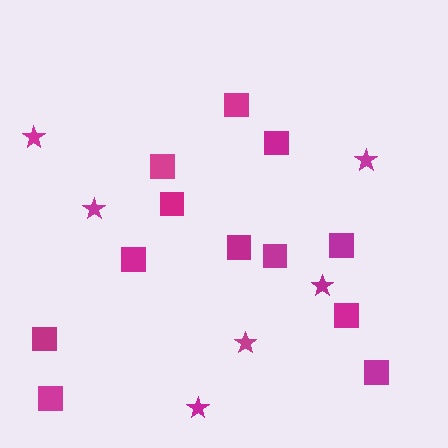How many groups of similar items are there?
There are 2 groups: one group of stars (6) and one group of squares (12).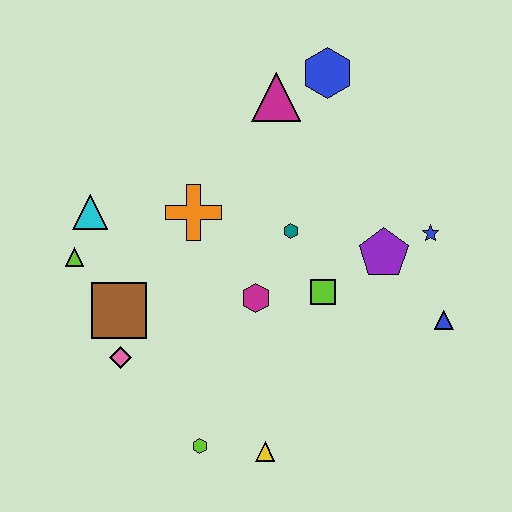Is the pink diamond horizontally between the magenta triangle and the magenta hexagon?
No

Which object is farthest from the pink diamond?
The blue hexagon is farthest from the pink diamond.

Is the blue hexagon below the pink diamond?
No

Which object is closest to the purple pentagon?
The blue star is closest to the purple pentagon.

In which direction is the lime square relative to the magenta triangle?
The lime square is below the magenta triangle.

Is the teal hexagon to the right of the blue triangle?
No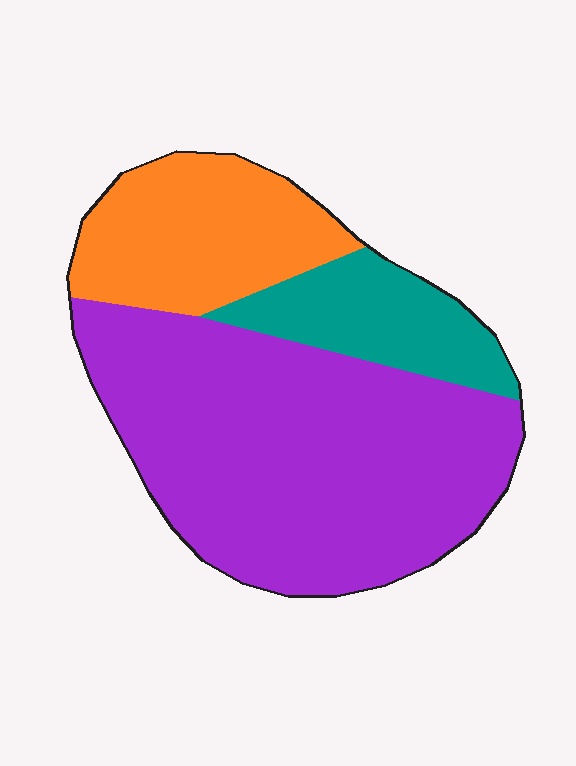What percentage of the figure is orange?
Orange takes up about one quarter (1/4) of the figure.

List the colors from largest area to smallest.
From largest to smallest: purple, orange, teal.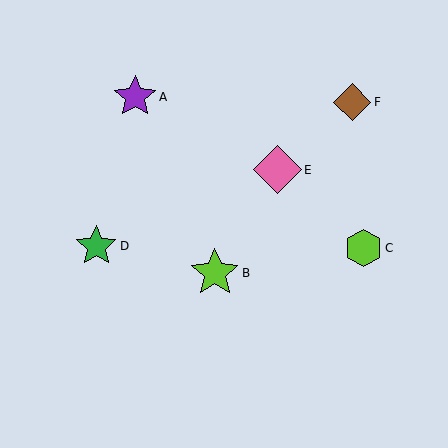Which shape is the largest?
The lime star (labeled B) is the largest.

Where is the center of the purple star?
The center of the purple star is at (135, 97).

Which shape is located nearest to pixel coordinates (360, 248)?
The lime hexagon (labeled C) at (364, 248) is nearest to that location.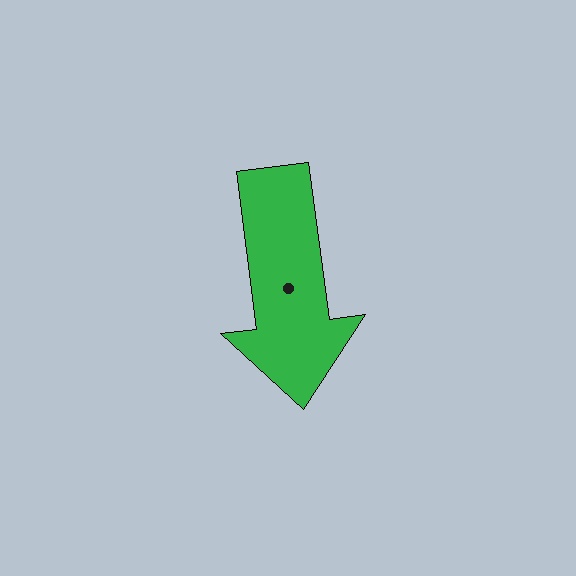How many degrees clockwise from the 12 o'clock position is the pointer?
Approximately 173 degrees.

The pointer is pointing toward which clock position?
Roughly 6 o'clock.